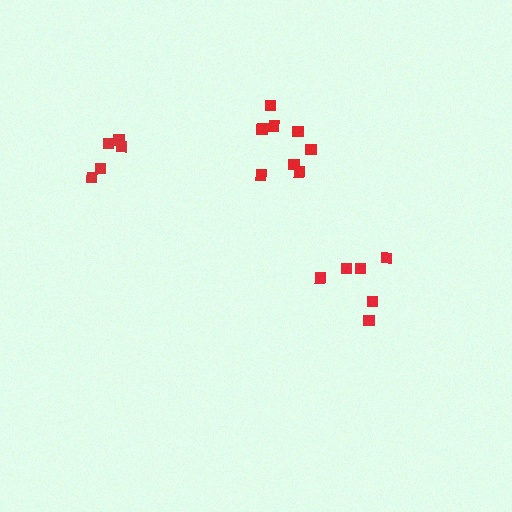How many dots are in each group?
Group 1: 8 dots, Group 2: 5 dots, Group 3: 6 dots (19 total).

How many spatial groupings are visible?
There are 3 spatial groupings.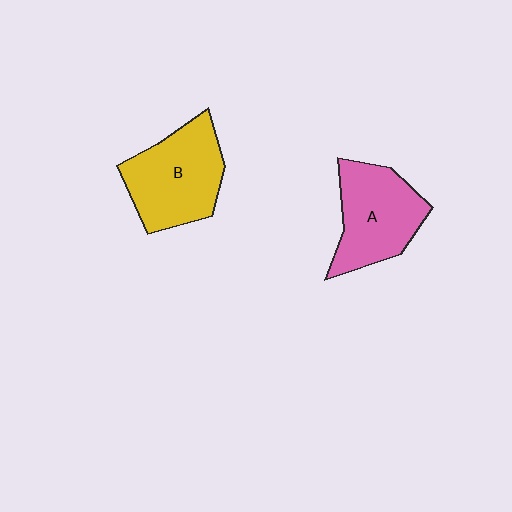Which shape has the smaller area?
Shape A (pink).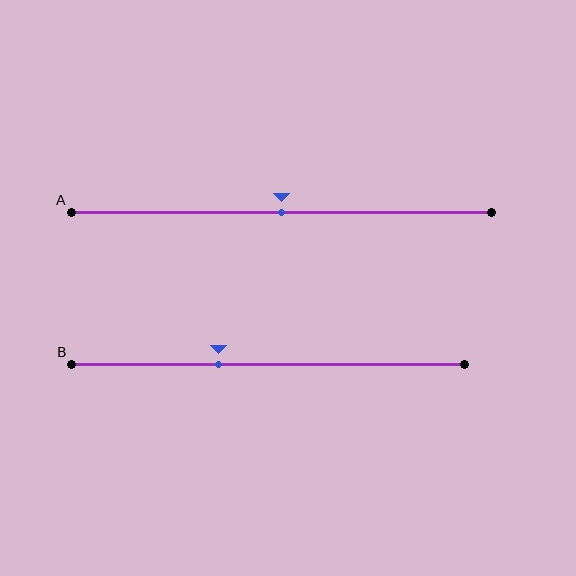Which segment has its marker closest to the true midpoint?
Segment A has its marker closest to the true midpoint.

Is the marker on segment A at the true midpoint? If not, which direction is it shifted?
Yes, the marker on segment A is at the true midpoint.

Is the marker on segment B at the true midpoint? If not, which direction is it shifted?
No, the marker on segment B is shifted to the left by about 13% of the segment length.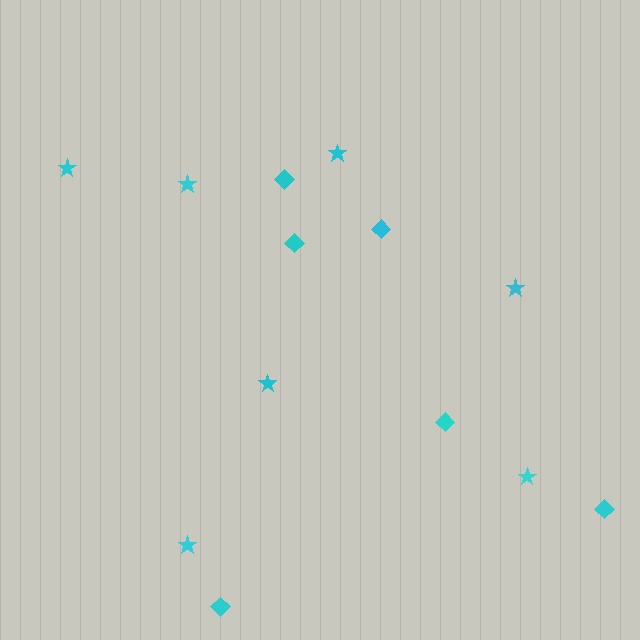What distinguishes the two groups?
There are 2 groups: one group of stars (7) and one group of diamonds (6).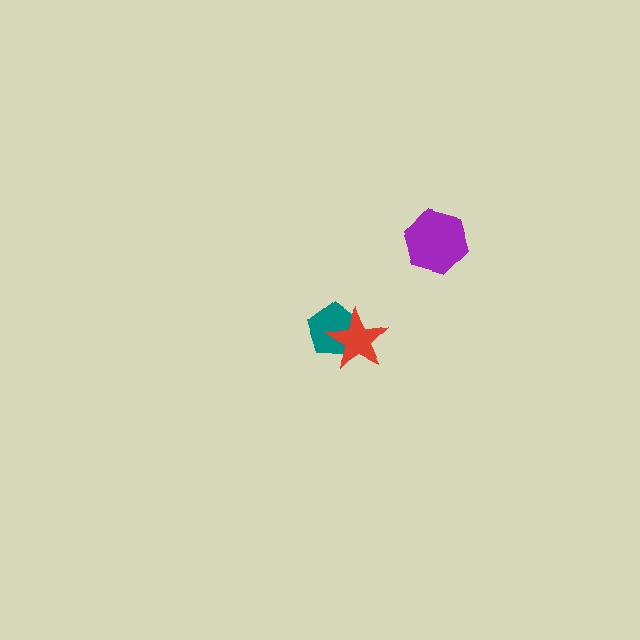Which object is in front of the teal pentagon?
The red star is in front of the teal pentagon.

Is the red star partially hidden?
No, no other shape covers it.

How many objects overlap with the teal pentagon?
1 object overlaps with the teal pentagon.